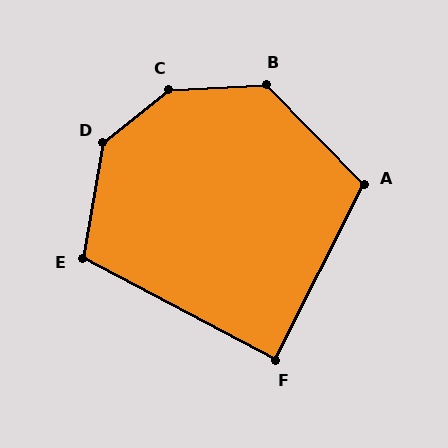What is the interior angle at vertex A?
Approximately 109 degrees (obtuse).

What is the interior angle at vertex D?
Approximately 140 degrees (obtuse).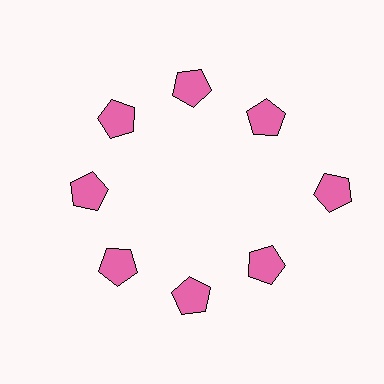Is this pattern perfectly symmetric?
No. The 8 pink pentagons are arranged in a ring, but one element near the 3 o'clock position is pushed outward from the center, breaking the 8-fold rotational symmetry.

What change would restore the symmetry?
The symmetry would be restored by moving it inward, back onto the ring so that all 8 pentagons sit at equal angles and equal distance from the center.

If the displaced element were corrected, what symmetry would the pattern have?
It would have 8-fold rotational symmetry — the pattern would map onto itself every 45 degrees.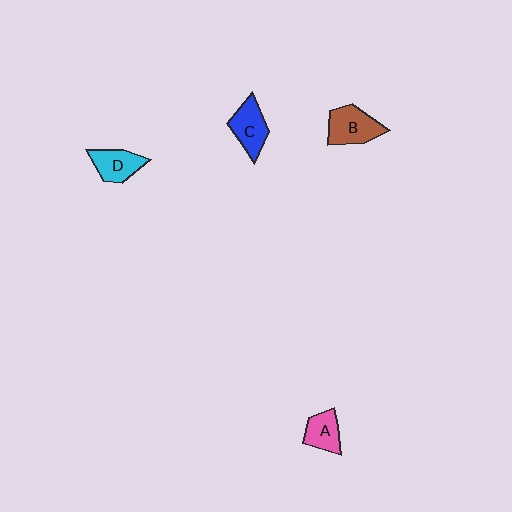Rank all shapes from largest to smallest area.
From largest to smallest: B (brown), C (blue), D (cyan), A (pink).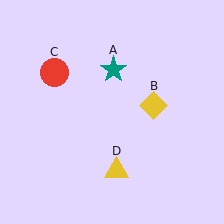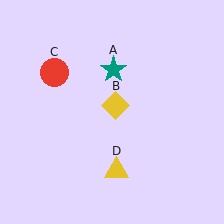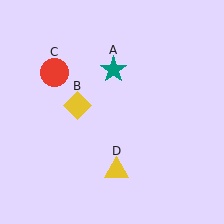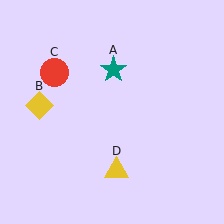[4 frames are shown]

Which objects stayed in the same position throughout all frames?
Teal star (object A) and red circle (object C) and yellow triangle (object D) remained stationary.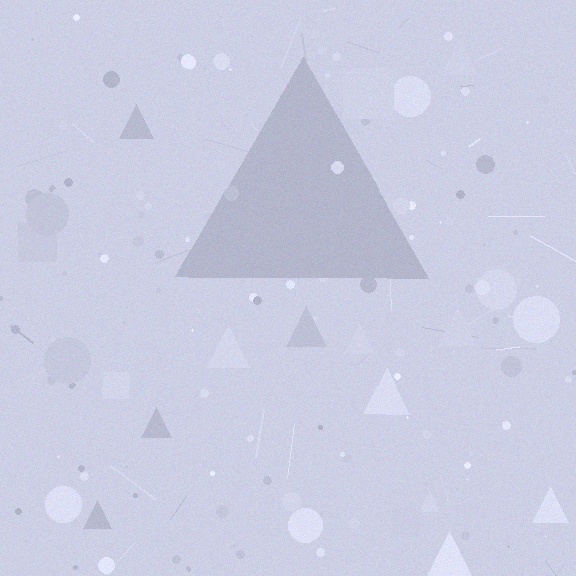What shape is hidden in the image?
A triangle is hidden in the image.